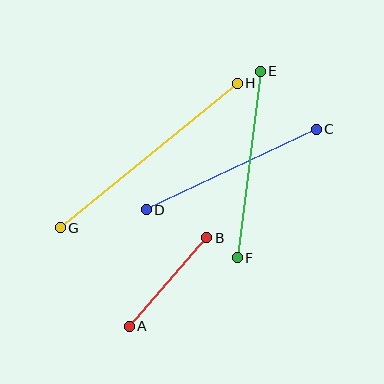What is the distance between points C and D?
The distance is approximately 188 pixels.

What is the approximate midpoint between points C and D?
The midpoint is at approximately (231, 169) pixels.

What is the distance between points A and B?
The distance is approximately 117 pixels.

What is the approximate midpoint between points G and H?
The midpoint is at approximately (149, 155) pixels.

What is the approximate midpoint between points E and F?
The midpoint is at approximately (249, 164) pixels.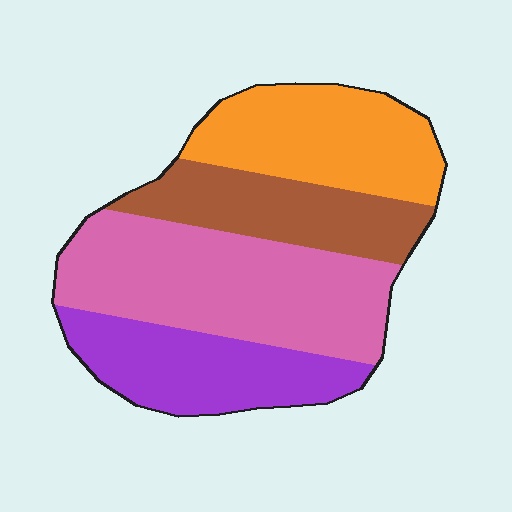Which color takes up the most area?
Pink, at roughly 35%.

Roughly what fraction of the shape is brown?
Brown takes up about one fifth (1/5) of the shape.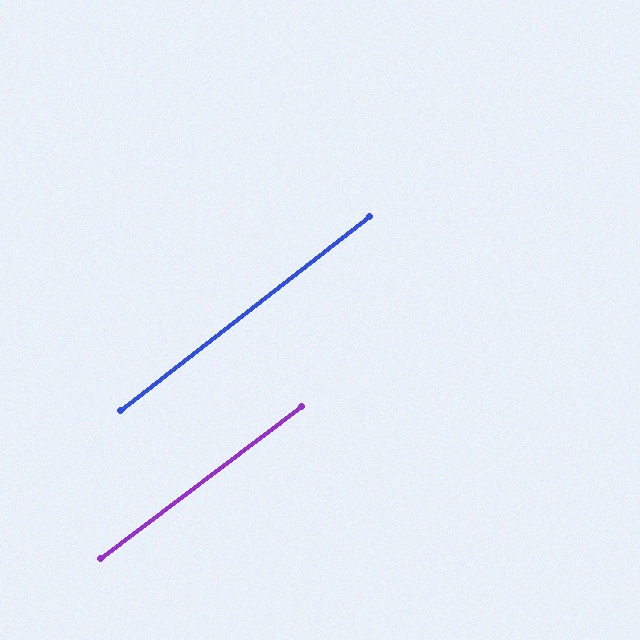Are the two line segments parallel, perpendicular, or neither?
Parallel — their directions differ by only 0.9°.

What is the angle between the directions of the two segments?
Approximately 1 degree.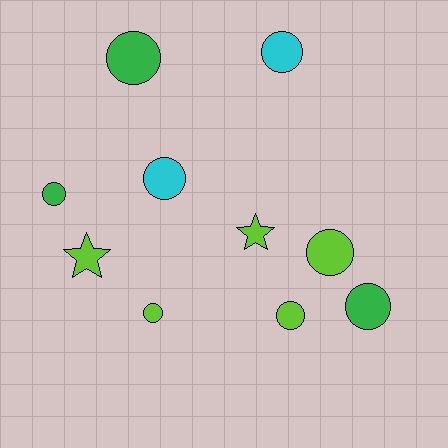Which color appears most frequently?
Lime, with 5 objects.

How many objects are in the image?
There are 10 objects.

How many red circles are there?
There are no red circles.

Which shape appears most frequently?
Circle, with 8 objects.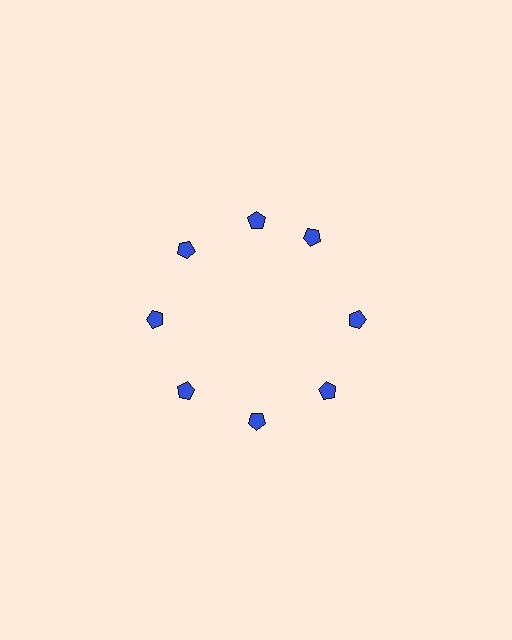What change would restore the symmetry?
The symmetry would be restored by rotating it back into even spacing with its neighbors so that all 8 pentagons sit at equal angles and equal distance from the center.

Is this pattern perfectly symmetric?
No. The 8 blue pentagons are arranged in a ring, but one element near the 2 o'clock position is rotated out of alignment along the ring, breaking the 8-fold rotational symmetry.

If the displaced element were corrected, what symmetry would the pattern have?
It would have 8-fold rotational symmetry — the pattern would map onto itself every 45 degrees.